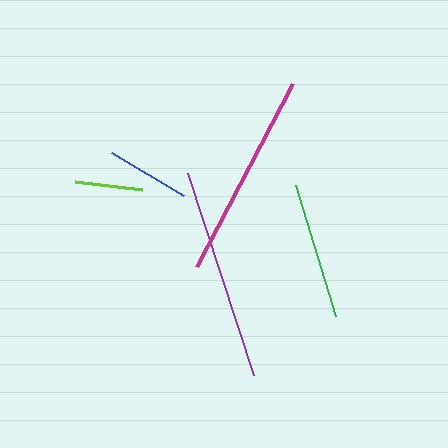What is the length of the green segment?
The green segment is approximately 137 pixels long.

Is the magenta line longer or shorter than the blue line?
The magenta line is longer than the blue line.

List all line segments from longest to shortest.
From longest to shortest: purple, magenta, green, blue, lime.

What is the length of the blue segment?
The blue segment is approximately 84 pixels long.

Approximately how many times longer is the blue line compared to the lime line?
The blue line is approximately 1.2 times the length of the lime line.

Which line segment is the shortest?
The lime line is the shortest at approximately 67 pixels.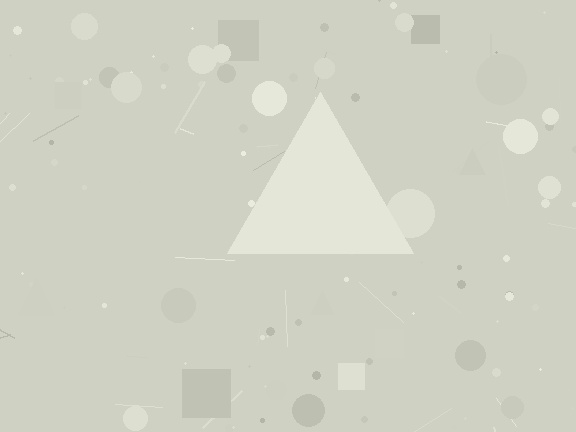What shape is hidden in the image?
A triangle is hidden in the image.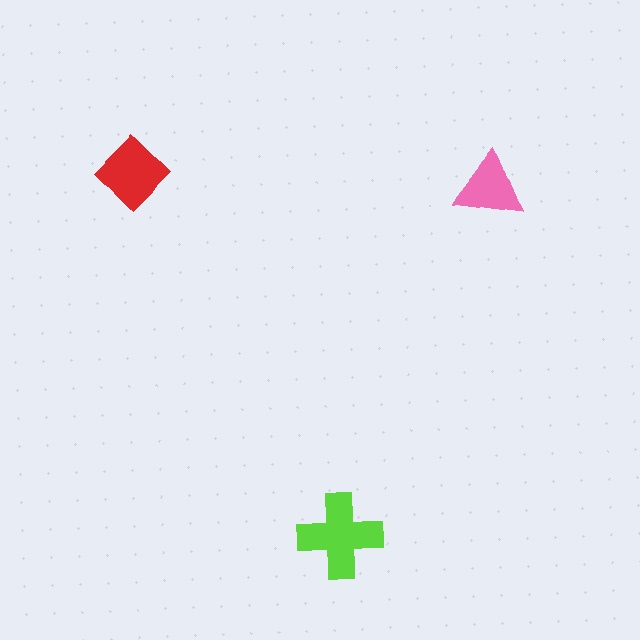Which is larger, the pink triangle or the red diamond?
The red diamond.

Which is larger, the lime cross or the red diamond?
The lime cross.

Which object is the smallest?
The pink triangle.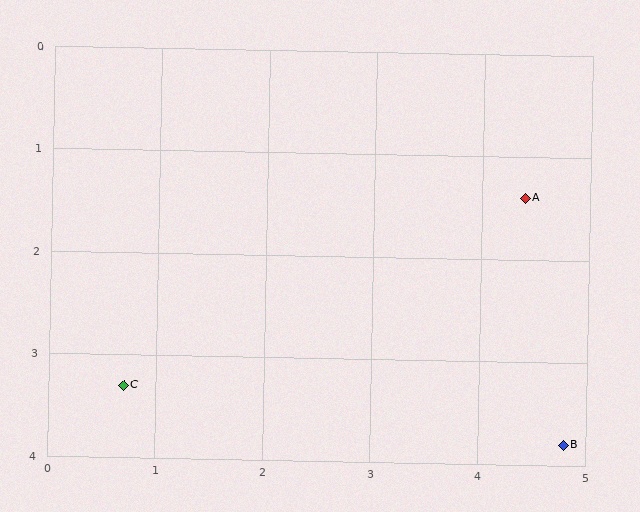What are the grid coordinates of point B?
Point B is at approximately (4.8, 3.8).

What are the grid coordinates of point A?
Point A is at approximately (4.4, 1.4).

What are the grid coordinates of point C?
Point C is at approximately (0.7, 3.3).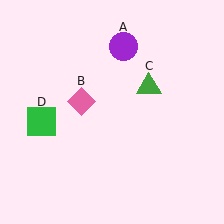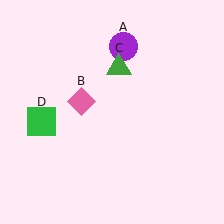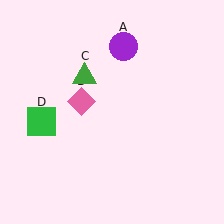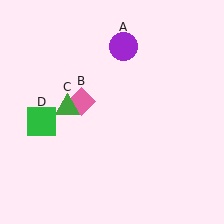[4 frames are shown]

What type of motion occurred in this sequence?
The green triangle (object C) rotated counterclockwise around the center of the scene.